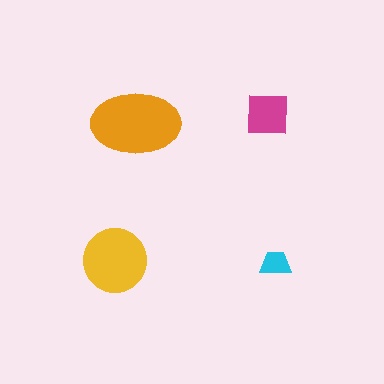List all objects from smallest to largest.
The cyan trapezoid, the magenta square, the yellow circle, the orange ellipse.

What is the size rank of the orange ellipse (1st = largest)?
1st.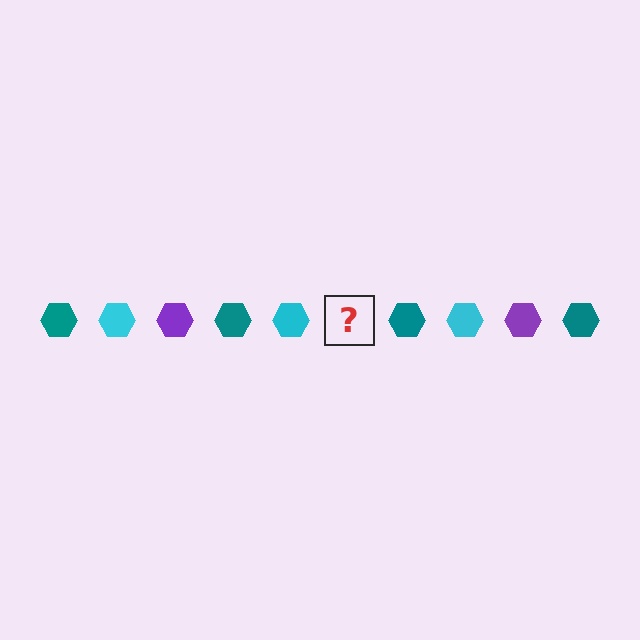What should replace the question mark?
The question mark should be replaced with a purple hexagon.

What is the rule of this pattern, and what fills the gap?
The rule is that the pattern cycles through teal, cyan, purple hexagons. The gap should be filled with a purple hexagon.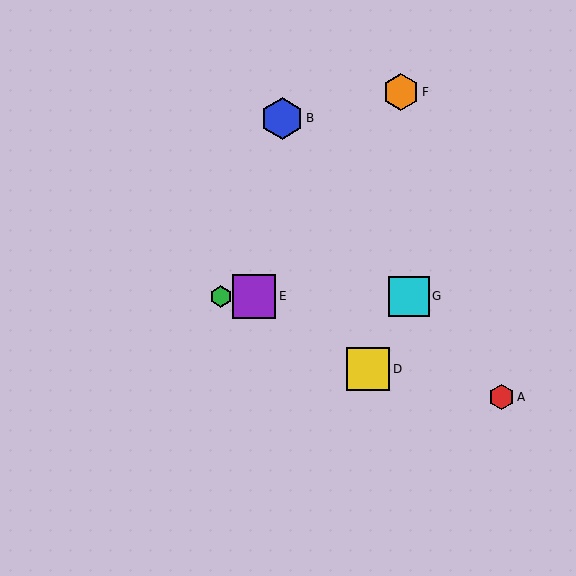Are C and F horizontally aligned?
No, C is at y≈296 and F is at y≈92.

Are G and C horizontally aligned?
Yes, both are at y≈296.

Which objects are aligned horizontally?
Objects C, E, G are aligned horizontally.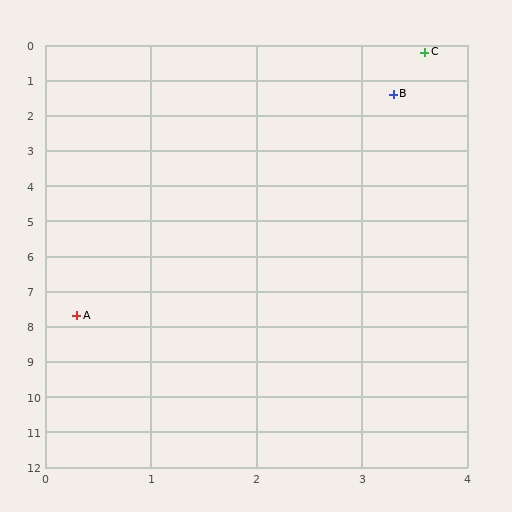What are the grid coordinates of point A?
Point A is at approximately (0.3, 7.7).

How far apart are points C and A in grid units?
Points C and A are about 8.2 grid units apart.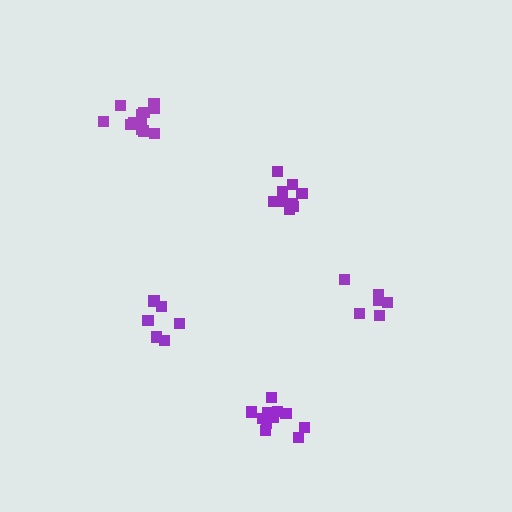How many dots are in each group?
Group 1: 12 dots, Group 2: 9 dots, Group 3: 6 dots, Group 4: 6 dots, Group 5: 11 dots (44 total).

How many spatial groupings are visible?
There are 5 spatial groupings.